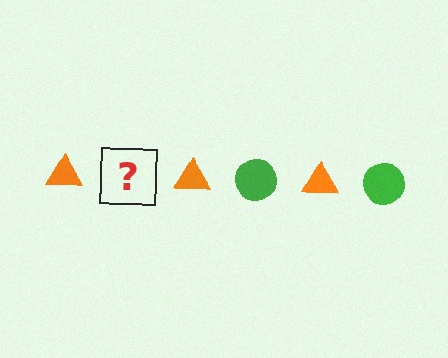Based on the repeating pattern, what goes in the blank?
The blank should be a green circle.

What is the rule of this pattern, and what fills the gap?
The rule is that the pattern alternates between orange triangle and green circle. The gap should be filled with a green circle.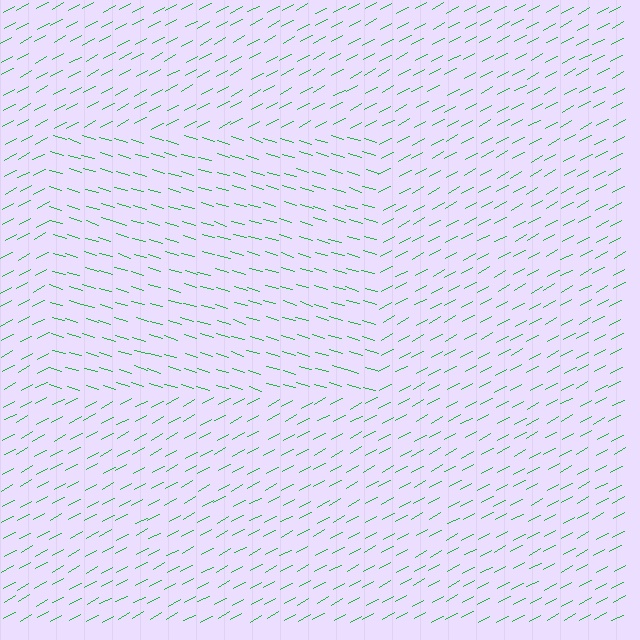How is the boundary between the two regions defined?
The boundary is defined purely by a change in line orientation (approximately 45 degrees difference). All lines are the same color and thickness.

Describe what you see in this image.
The image is filled with small green line segments. A rectangle region in the image has lines oriented differently from the surrounding lines, creating a visible texture boundary.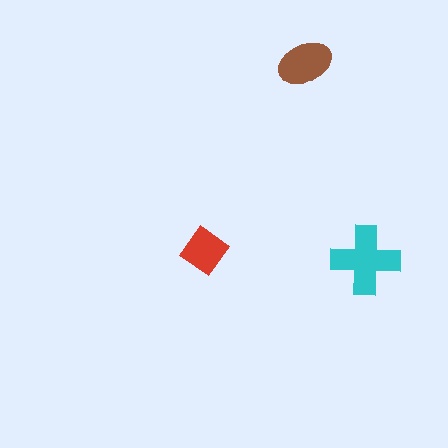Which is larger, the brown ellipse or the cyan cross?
The cyan cross.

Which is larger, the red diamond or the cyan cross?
The cyan cross.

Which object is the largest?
The cyan cross.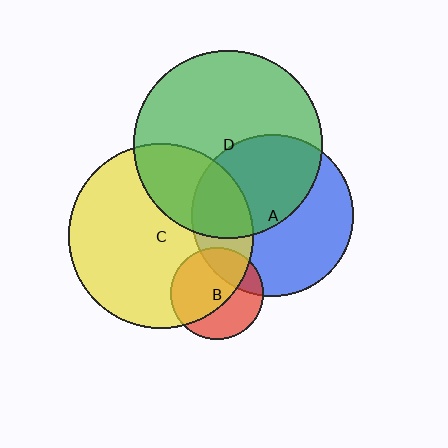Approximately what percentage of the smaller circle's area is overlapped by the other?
Approximately 25%.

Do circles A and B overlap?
Yes.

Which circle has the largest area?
Circle D (green).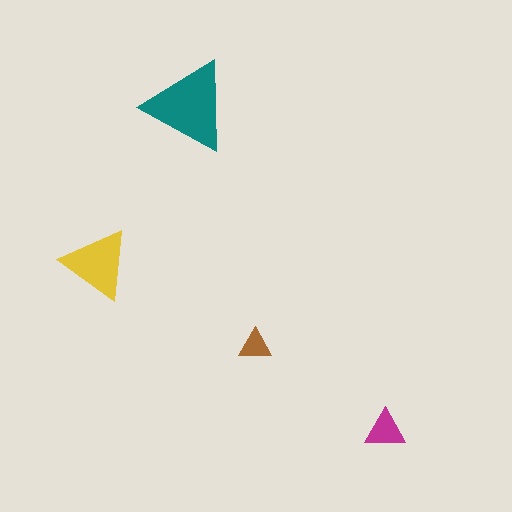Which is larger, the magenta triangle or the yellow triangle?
The yellow one.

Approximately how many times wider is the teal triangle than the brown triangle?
About 2.5 times wider.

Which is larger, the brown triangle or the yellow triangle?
The yellow one.